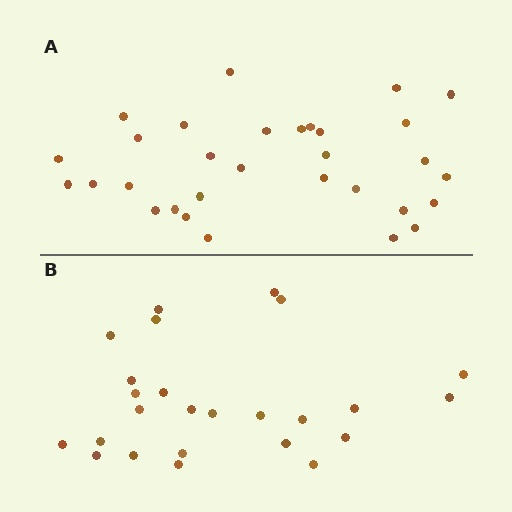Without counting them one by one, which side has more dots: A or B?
Region A (the top region) has more dots.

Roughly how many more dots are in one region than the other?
Region A has about 6 more dots than region B.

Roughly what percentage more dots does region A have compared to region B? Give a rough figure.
About 25% more.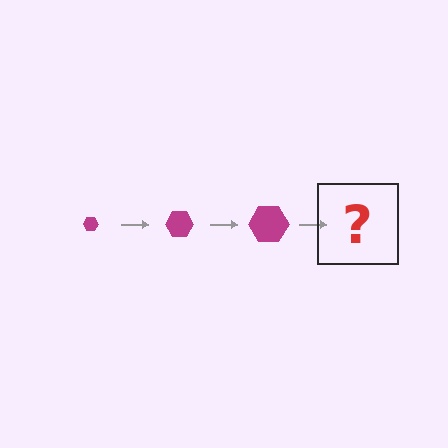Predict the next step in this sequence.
The next step is a magenta hexagon, larger than the previous one.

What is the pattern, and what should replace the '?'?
The pattern is that the hexagon gets progressively larger each step. The '?' should be a magenta hexagon, larger than the previous one.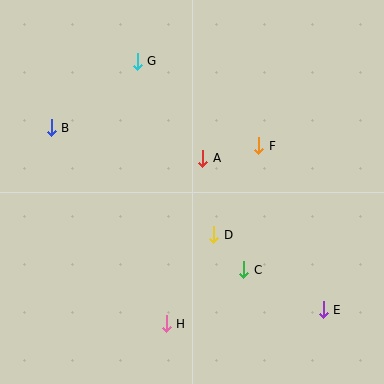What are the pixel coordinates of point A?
Point A is at (203, 158).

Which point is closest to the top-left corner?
Point B is closest to the top-left corner.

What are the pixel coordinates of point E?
Point E is at (323, 310).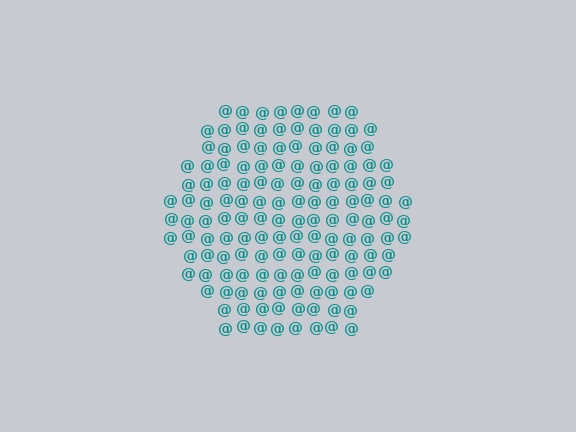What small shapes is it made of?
It is made of small at signs.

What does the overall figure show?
The overall figure shows a hexagon.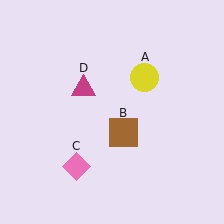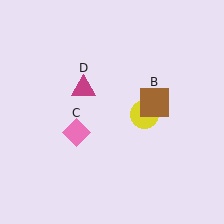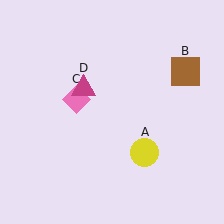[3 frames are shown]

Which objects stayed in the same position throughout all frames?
Magenta triangle (object D) remained stationary.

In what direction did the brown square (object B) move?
The brown square (object B) moved up and to the right.